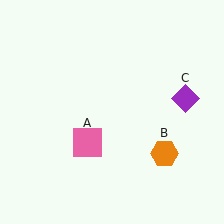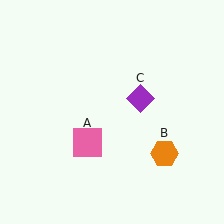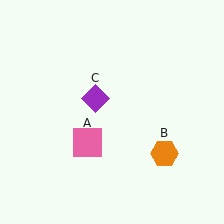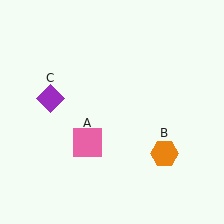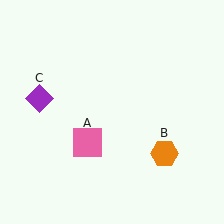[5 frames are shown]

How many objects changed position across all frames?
1 object changed position: purple diamond (object C).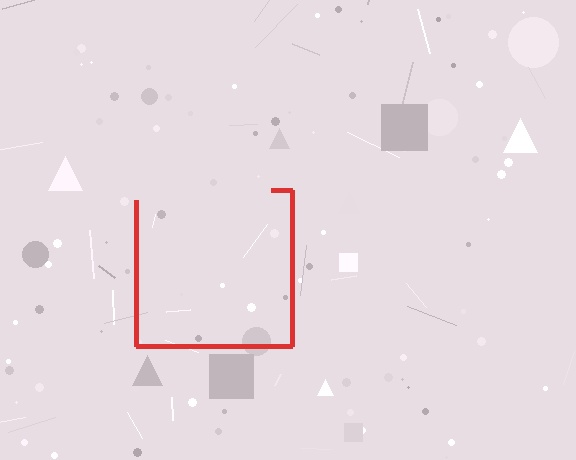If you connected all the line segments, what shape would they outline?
They would outline a square.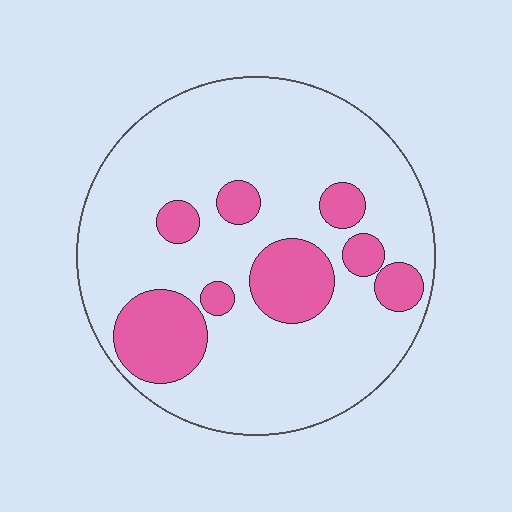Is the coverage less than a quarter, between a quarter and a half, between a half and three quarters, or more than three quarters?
Less than a quarter.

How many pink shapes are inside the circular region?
8.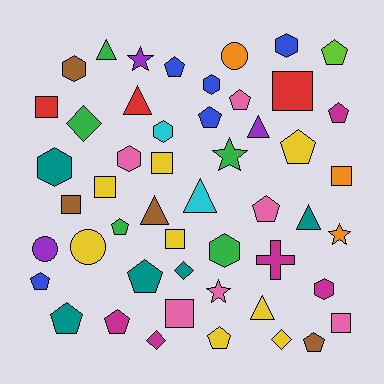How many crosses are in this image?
There is 1 cross.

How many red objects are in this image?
There are 3 red objects.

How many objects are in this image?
There are 50 objects.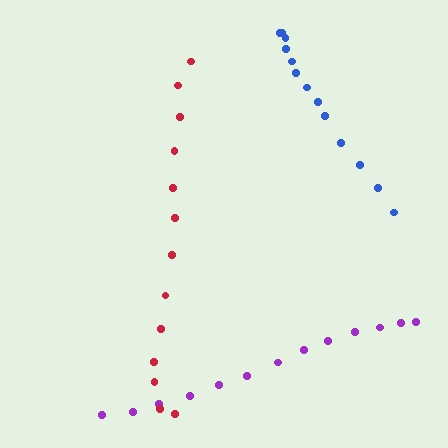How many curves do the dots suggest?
There are 3 distinct paths.